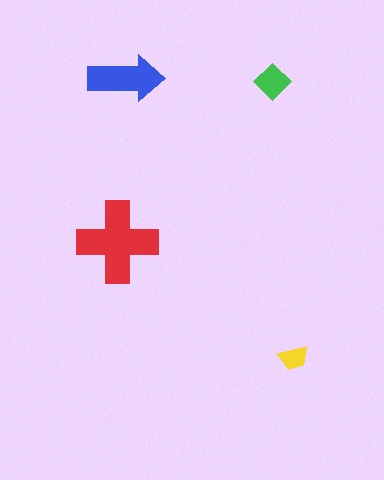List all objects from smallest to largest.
The yellow trapezoid, the green diamond, the blue arrow, the red cross.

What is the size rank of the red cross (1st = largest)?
1st.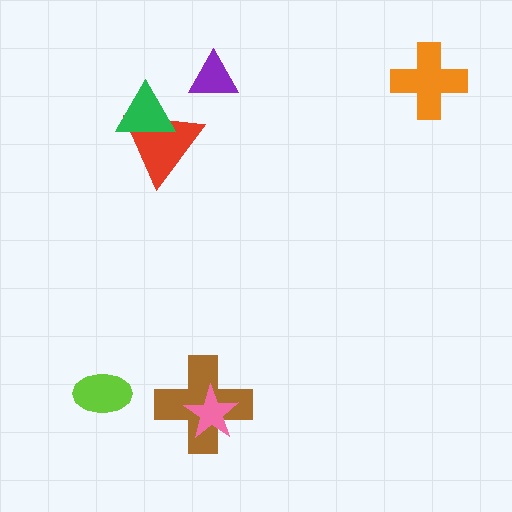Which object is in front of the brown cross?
The pink star is in front of the brown cross.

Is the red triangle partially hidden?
Yes, it is partially covered by another shape.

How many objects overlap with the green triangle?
1 object overlaps with the green triangle.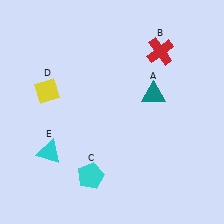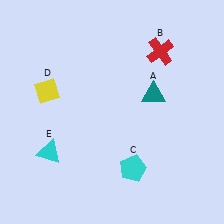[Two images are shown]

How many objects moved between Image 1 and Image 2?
1 object moved between the two images.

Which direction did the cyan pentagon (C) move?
The cyan pentagon (C) moved right.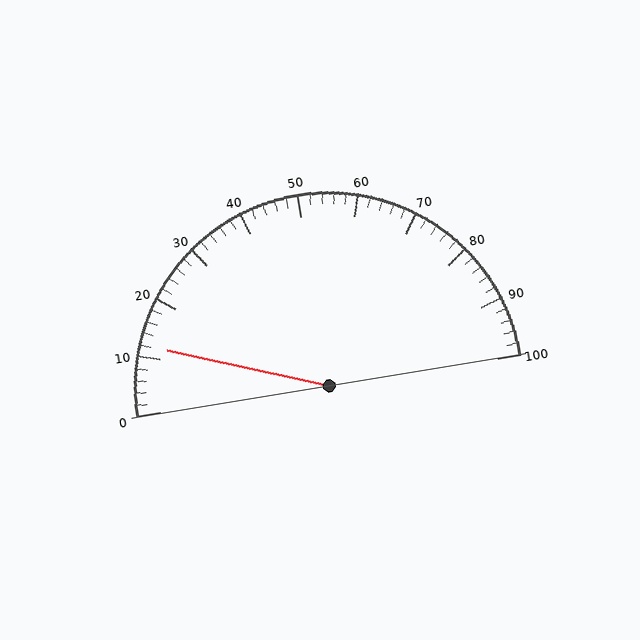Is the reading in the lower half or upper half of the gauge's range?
The reading is in the lower half of the range (0 to 100).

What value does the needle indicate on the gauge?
The needle indicates approximately 12.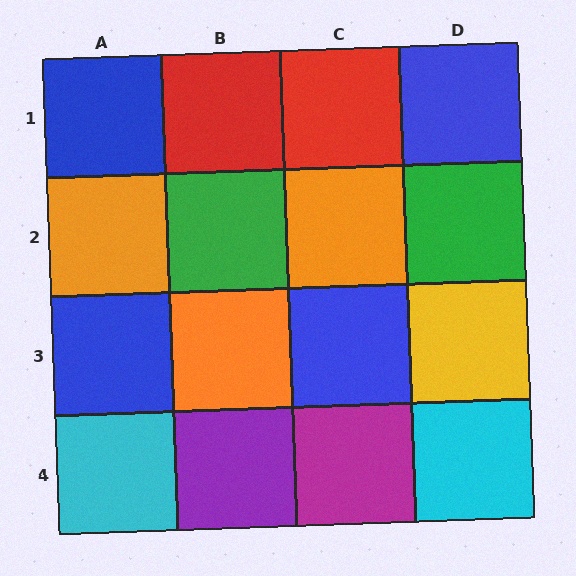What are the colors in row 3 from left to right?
Blue, orange, blue, yellow.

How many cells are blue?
4 cells are blue.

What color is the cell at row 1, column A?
Blue.